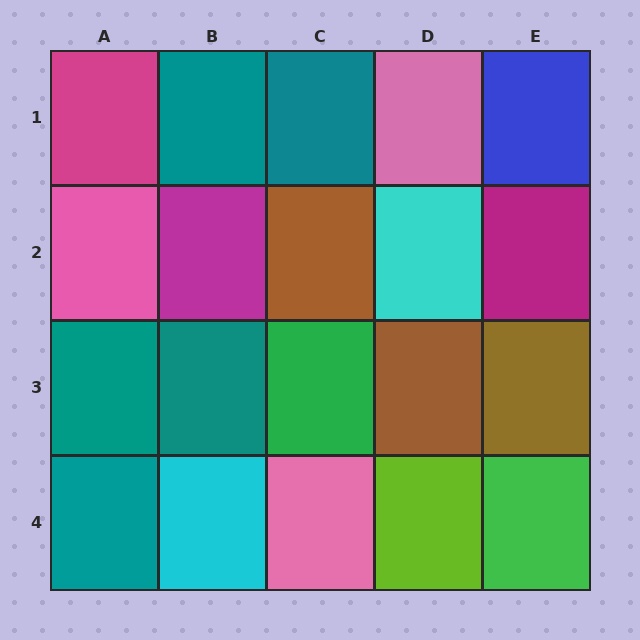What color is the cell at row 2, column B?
Magenta.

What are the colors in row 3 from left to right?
Teal, teal, green, brown, brown.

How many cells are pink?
3 cells are pink.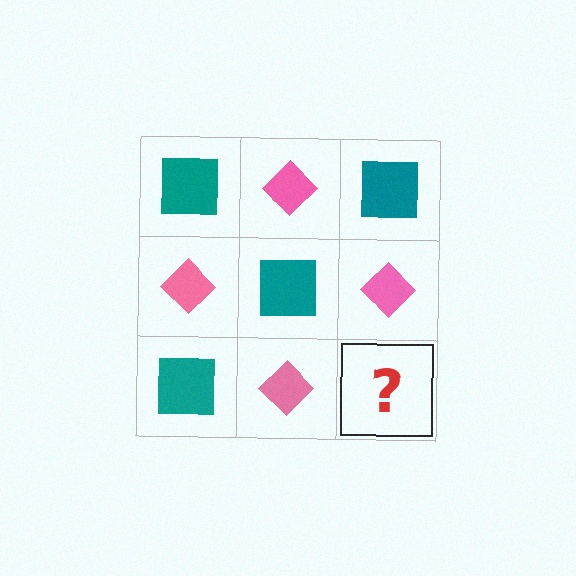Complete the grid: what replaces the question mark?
The question mark should be replaced with a teal square.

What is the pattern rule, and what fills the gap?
The rule is that it alternates teal square and pink diamond in a checkerboard pattern. The gap should be filled with a teal square.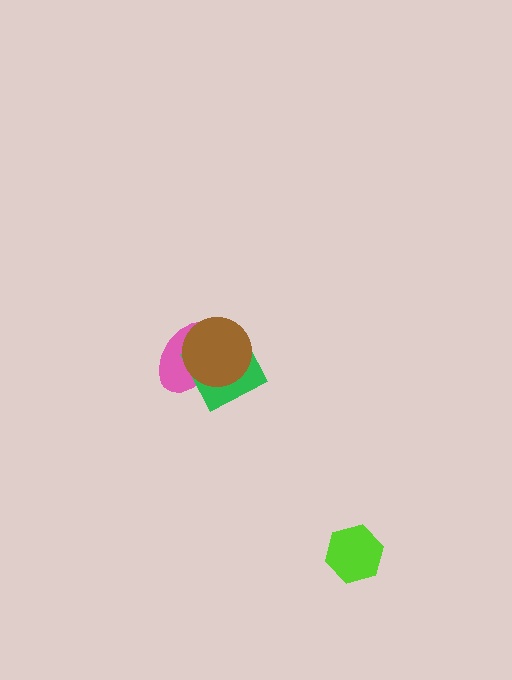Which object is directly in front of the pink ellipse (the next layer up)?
The green diamond is directly in front of the pink ellipse.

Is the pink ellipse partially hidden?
Yes, it is partially covered by another shape.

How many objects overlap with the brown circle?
2 objects overlap with the brown circle.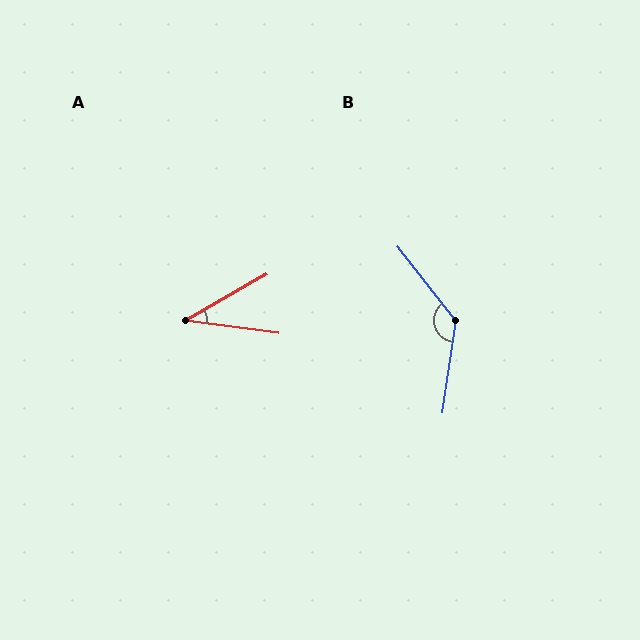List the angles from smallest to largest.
A (38°), B (134°).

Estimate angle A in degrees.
Approximately 38 degrees.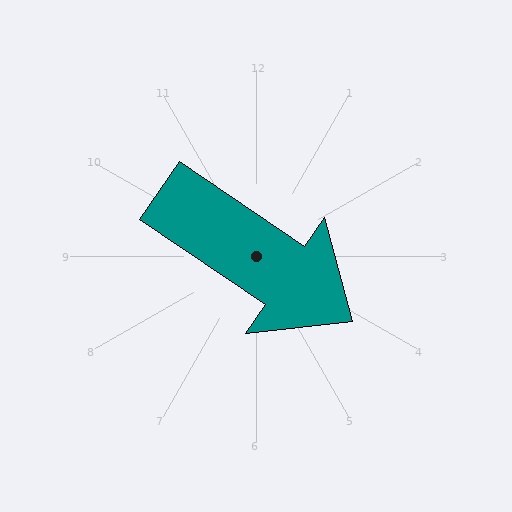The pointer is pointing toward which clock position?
Roughly 4 o'clock.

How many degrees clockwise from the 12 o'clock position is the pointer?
Approximately 124 degrees.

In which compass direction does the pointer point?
Southeast.